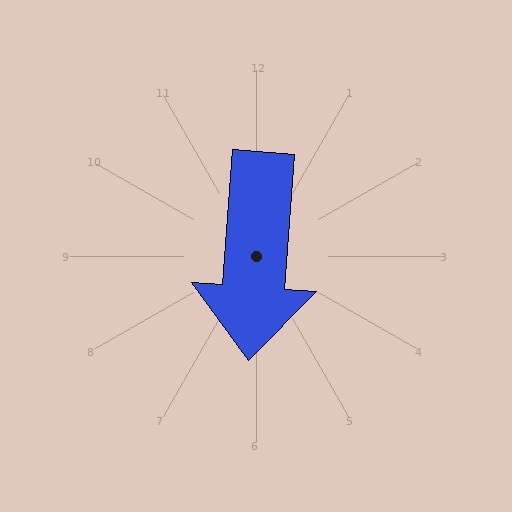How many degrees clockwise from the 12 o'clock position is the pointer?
Approximately 184 degrees.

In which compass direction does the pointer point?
South.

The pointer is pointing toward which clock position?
Roughly 6 o'clock.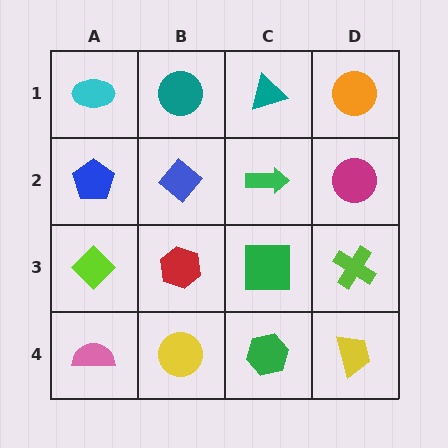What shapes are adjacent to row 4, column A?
A lime diamond (row 3, column A), a yellow circle (row 4, column B).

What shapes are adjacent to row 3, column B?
A blue diamond (row 2, column B), a yellow circle (row 4, column B), a lime diamond (row 3, column A), a green square (row 3, column C).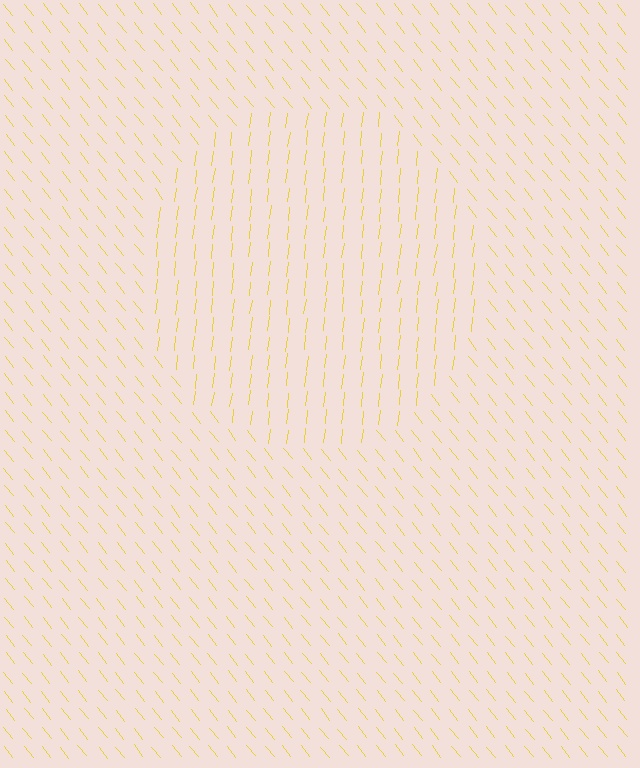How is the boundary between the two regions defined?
The boundary is defined purely by a change in line orientation (approximately 45 degrees difference). All lines are the same color and thickness.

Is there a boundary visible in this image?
Yes, there is a texture boundary formed by a change in line orientation.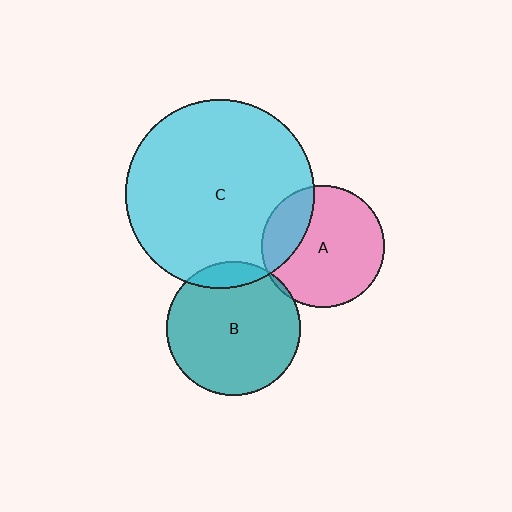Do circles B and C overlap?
Yes.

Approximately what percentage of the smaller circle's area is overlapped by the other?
Approximately 10%.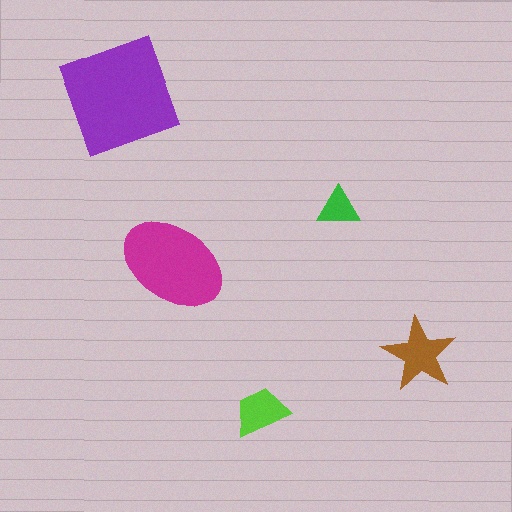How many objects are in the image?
There are 5 objects in the image.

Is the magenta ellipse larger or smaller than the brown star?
Larger.